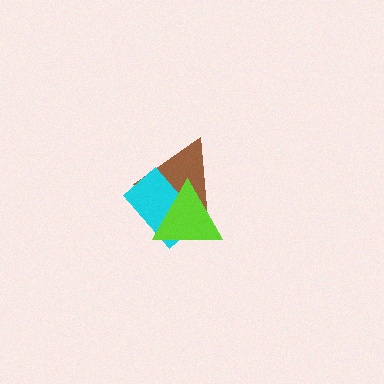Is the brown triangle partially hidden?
Yes, it is partially covered by another shape.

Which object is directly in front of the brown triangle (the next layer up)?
The cyan rectangle is directly in front of the brown triangle.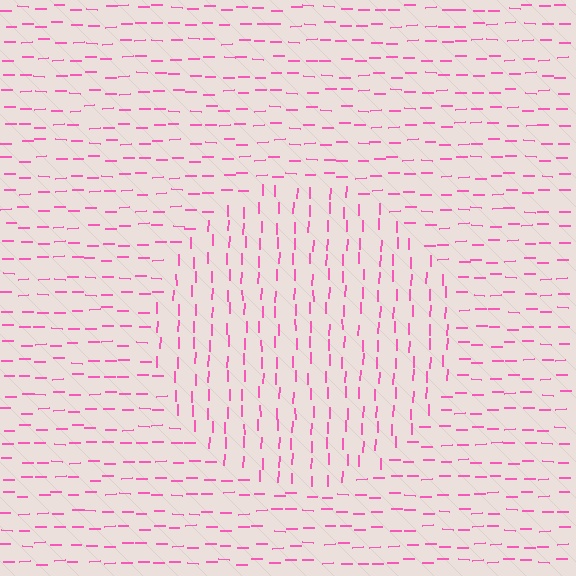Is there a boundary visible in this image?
Yes, there is a texture boundary formed by a change in line orientation.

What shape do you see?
I see a circle.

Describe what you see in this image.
The image is filled with small pink line segments. A circle region in the image has lines oriented differently from the surrounding lines, creating a visible texture boundary.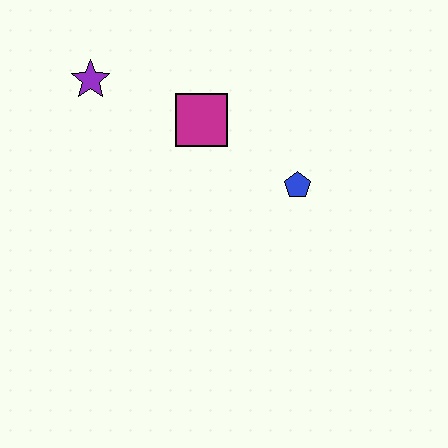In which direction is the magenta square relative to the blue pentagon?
The magenta square is to the left of the blue pentagon.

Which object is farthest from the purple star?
The blue pentagon is farthest from the purple star.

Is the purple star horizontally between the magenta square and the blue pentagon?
No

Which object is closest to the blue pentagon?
The magenta square is closest to the blue pentagon.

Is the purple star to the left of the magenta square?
Yes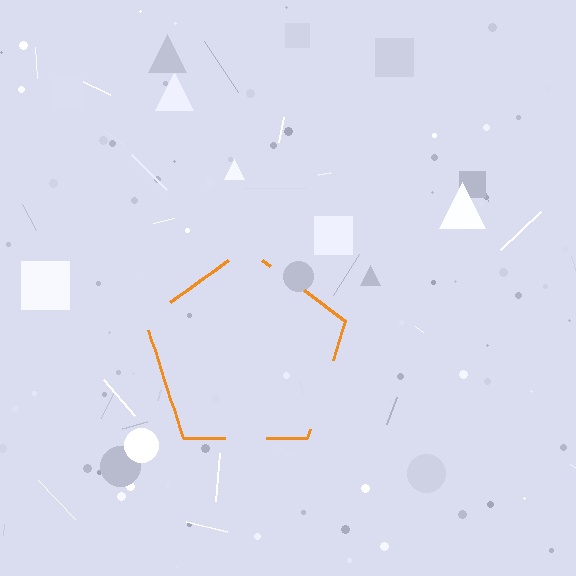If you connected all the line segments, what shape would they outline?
They would outline a pentagon.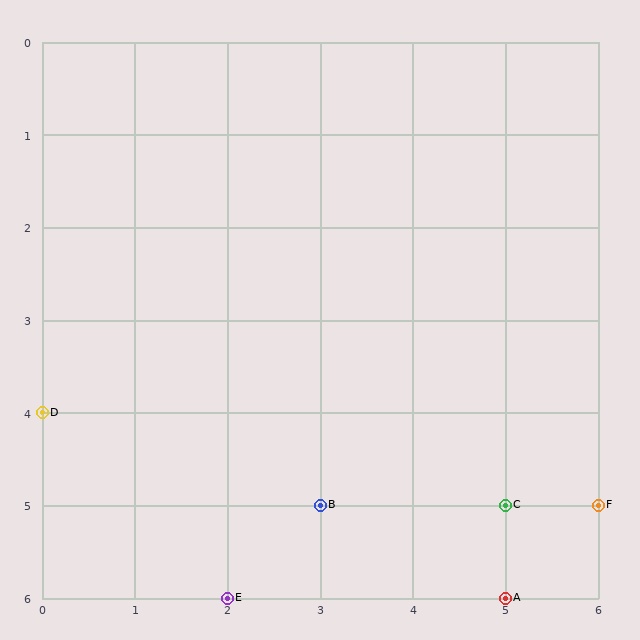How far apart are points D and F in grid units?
Points D and F are 6 columns and 1 row apart (about 6.1 grid units diagonally).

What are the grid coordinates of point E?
Point E is at grid coordinates (2, 6).